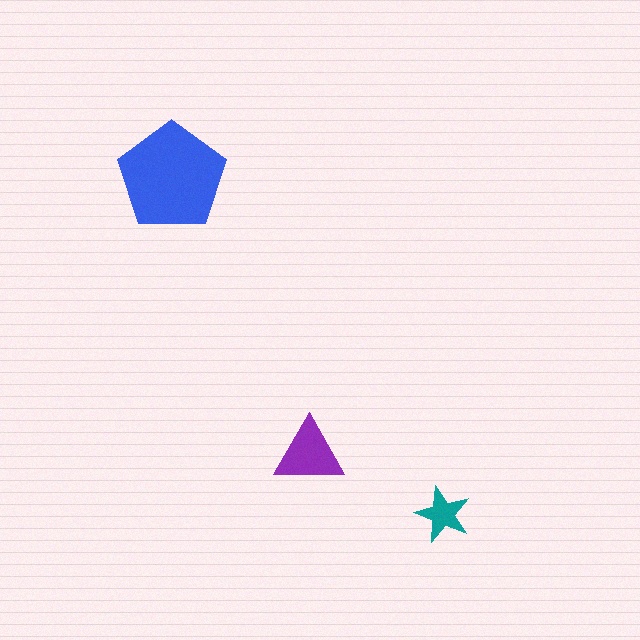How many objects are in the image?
There are 3 objects in the image.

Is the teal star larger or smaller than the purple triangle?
Smaller.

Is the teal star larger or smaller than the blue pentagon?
Smaller.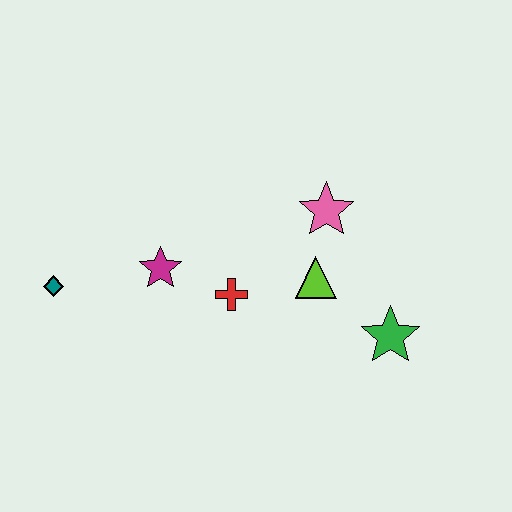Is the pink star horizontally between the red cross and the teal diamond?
No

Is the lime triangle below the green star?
No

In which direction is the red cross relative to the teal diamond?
The red cross is to the right of the teal diamond.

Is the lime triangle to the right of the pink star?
No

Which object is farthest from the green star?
The teal diamond is farthest from the green star.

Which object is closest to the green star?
The lime triangle is closest to the green star.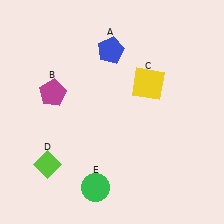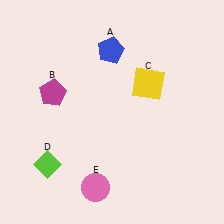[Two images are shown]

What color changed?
The circle (E) changed from green in Image 1 to pink in Image 2.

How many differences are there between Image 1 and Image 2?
There is 1 difference between the two images.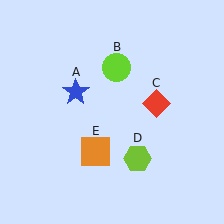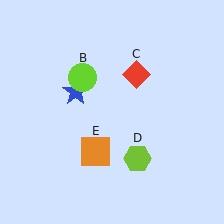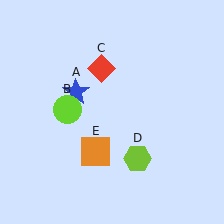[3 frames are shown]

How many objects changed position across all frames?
2 objects changed position: lime circle (object B), red diamond (object C).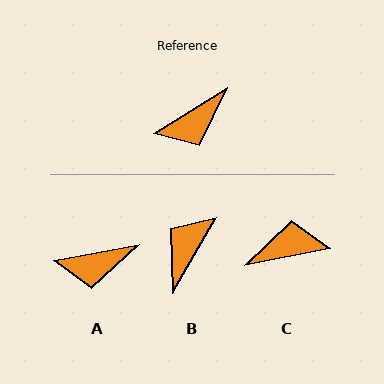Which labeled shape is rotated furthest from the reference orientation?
C, about 159 degrees away.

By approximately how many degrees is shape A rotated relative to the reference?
Approximately 22 degrees clockwise.